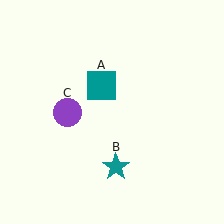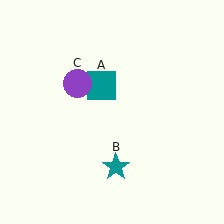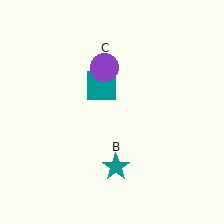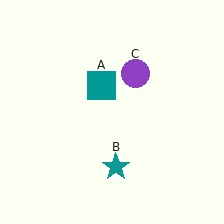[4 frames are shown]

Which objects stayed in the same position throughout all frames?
Teal square (object A) and teal star (object B) remained stationary.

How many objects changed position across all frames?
1 object changed position: purple circle (object C).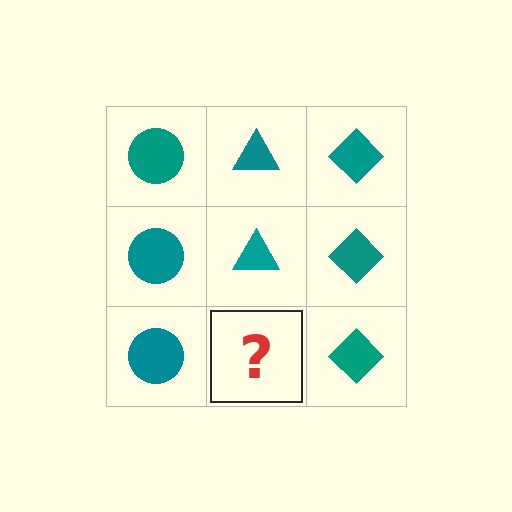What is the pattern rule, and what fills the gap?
The rule is that each column has a consistent shape. The gap should be filled with a teal triangle.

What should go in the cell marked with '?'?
The missing cell should contain a teal triangle.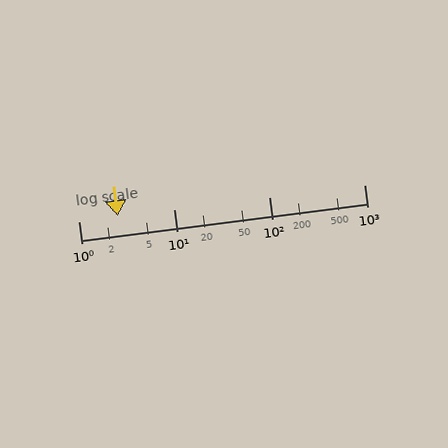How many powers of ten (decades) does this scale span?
The scale spans 3 decades, from 1 to 1000.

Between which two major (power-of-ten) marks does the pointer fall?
The pointer is between 1 and 10.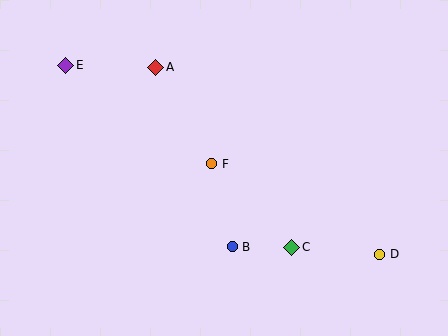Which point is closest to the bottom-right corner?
Point D is closest to the bottom-right corner.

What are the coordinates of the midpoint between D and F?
The midpoint between D and F is at (296, 209).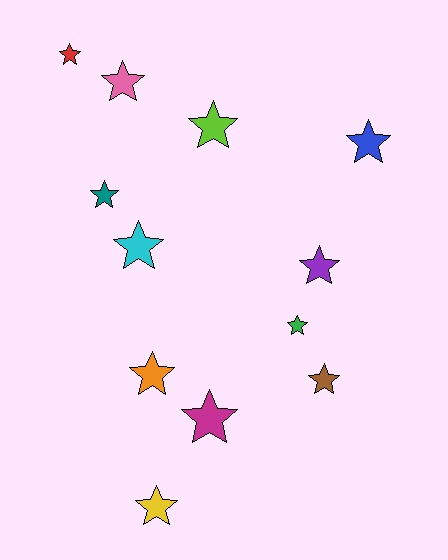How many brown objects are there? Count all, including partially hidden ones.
There is 1 brown object.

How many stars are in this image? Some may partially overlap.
There are 12 stars.